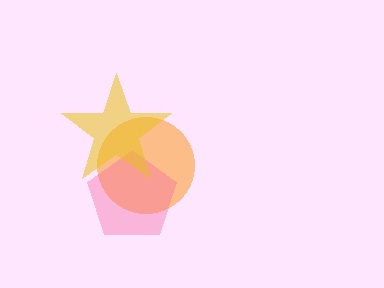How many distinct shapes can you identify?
There are 3 distinct shapes: an orange circle, a pink pentagon, a yellow star.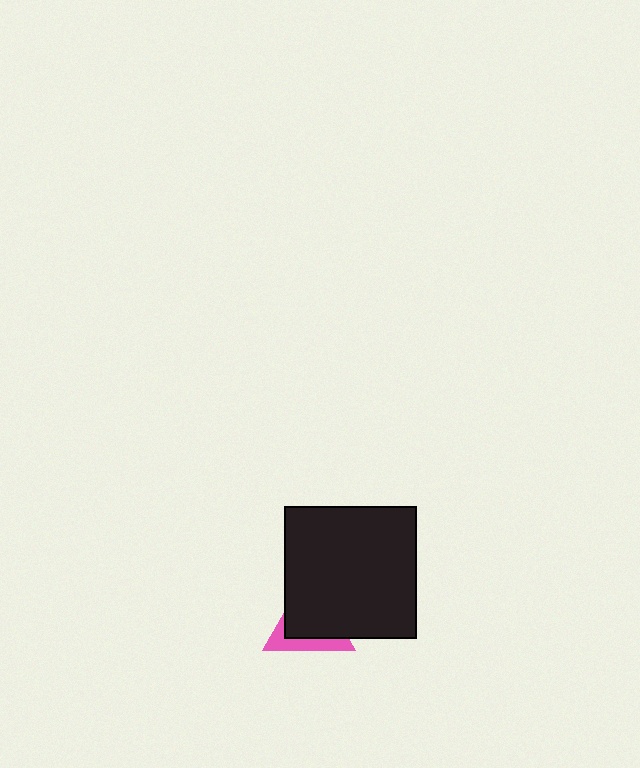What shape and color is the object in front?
The object in front is a black square.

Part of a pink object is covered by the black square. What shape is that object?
It is a triangle.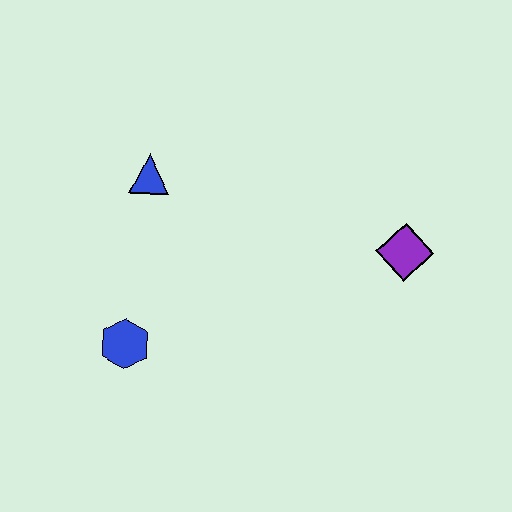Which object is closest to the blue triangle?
The blue hexagon is closest to the blue triangle.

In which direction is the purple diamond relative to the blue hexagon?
The purple diamond is to the right of the blue hexagon.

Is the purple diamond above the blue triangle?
No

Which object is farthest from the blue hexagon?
The purple diamond is farthest from the blue hexagon.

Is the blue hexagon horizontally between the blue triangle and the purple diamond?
No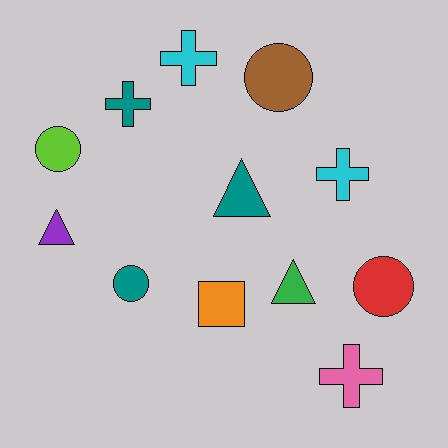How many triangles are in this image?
There are 3 triangles.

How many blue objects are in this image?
There are no blue objects.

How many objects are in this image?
There are 12 objects.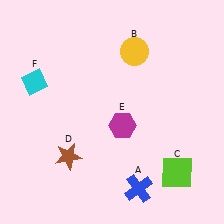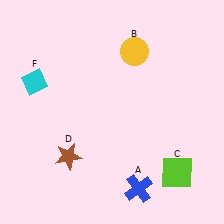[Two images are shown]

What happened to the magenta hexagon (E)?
The magenta hexagon (E) was removed in Image 2. It was in the bottom-right area of Image 1.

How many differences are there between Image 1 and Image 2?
There is 1 difference between the two images.